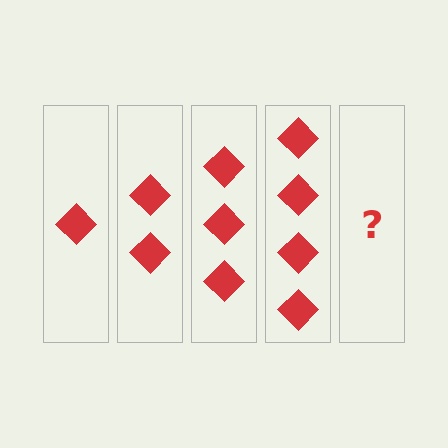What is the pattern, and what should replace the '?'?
The pattern is that each step adds one more diamond. The '?' should be 5 diamonds.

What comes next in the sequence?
The next element should be 5 diamonds.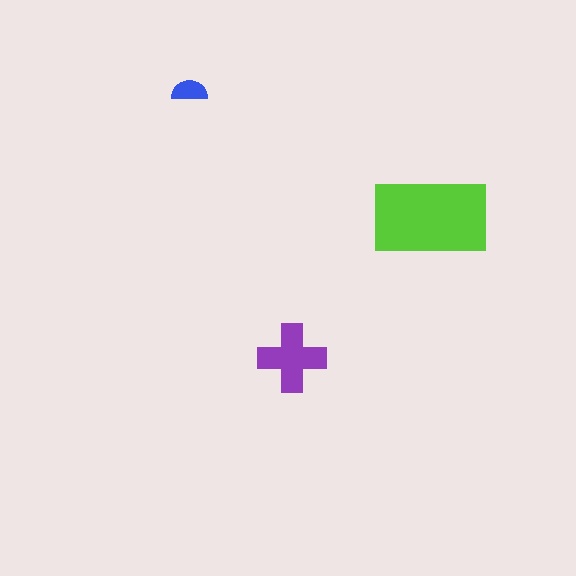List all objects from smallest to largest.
The blue semicircle, the purple cross, the lime rectangle.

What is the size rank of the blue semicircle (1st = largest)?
3rd.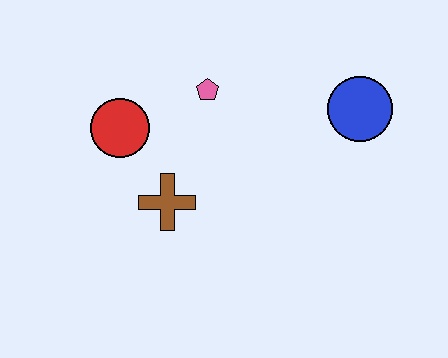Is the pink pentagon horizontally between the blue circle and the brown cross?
Yes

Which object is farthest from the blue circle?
The red circle is farthest from the blue circle.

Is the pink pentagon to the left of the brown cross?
No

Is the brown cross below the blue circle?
Yes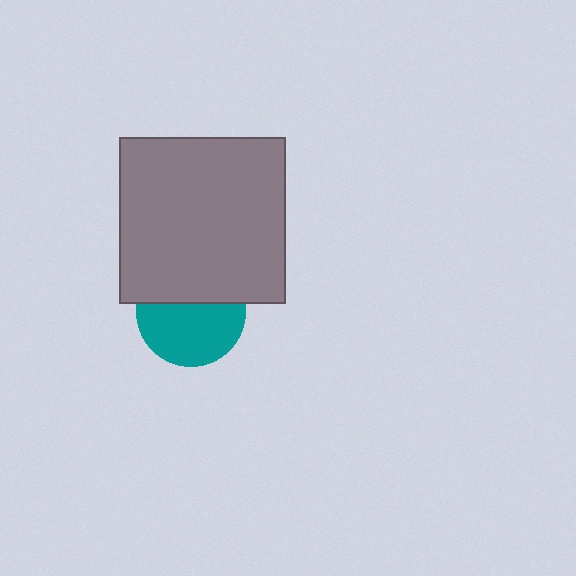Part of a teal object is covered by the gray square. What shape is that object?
It is a circle.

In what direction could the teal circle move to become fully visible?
The teal circle could move down. That would shift it out from behind the gray square entirely.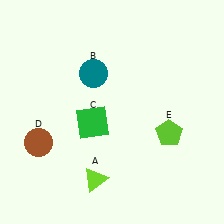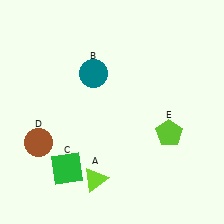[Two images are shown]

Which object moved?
The green square (C) moved down.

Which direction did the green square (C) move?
The green square (C) moved down.